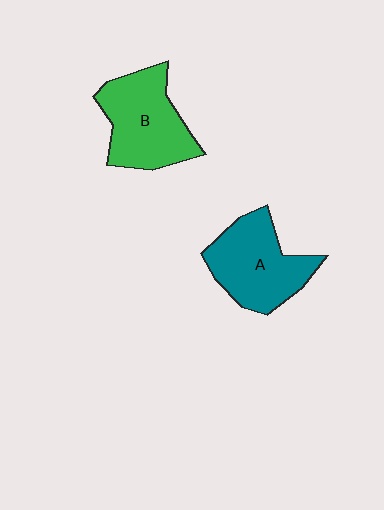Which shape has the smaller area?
Shape A (teal).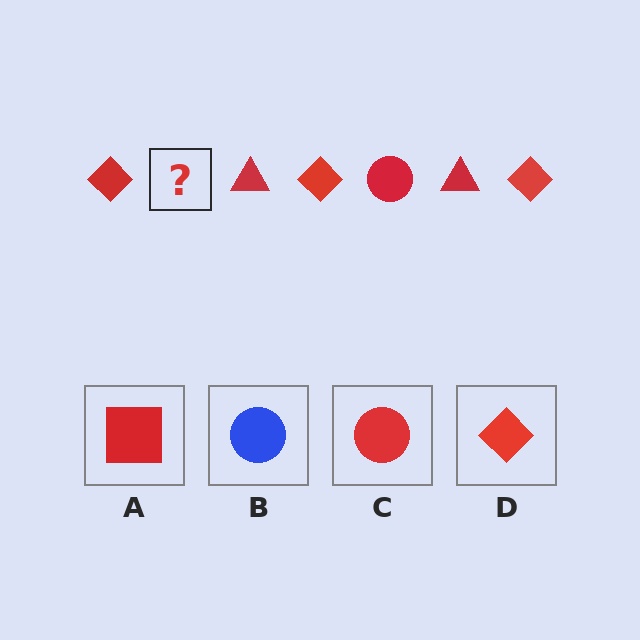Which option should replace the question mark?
Option C.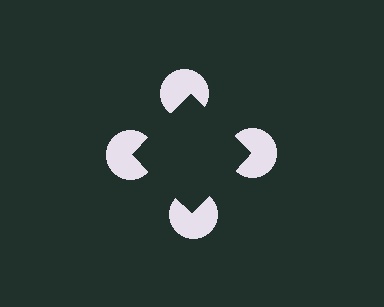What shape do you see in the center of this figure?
An illusory square — its edges are inferred from the aligned wedge cuts in the pac-man discs, not physically drawn.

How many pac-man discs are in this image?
There are 4 — one at each vertex of the illusory square.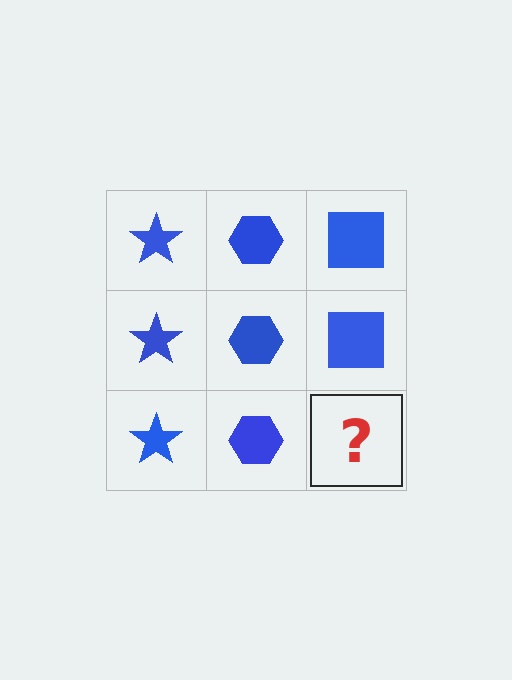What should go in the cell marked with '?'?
The missing cell should contain a blue square.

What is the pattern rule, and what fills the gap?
The rule is that each column has a consistent shape. The gap should be filled with a blue square.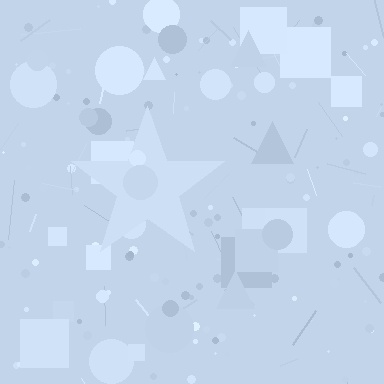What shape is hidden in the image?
A star is hidden in the image.